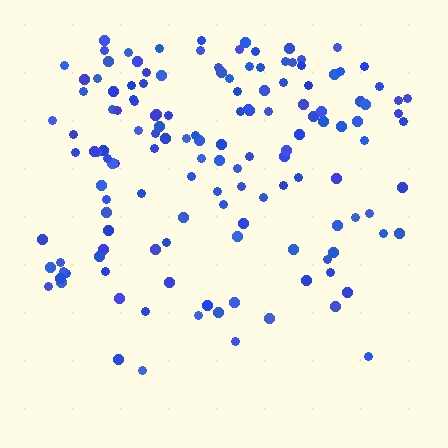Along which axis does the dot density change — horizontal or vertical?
Vertical.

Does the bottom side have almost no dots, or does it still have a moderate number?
Still a moderate number, just noticeably fewer than the top.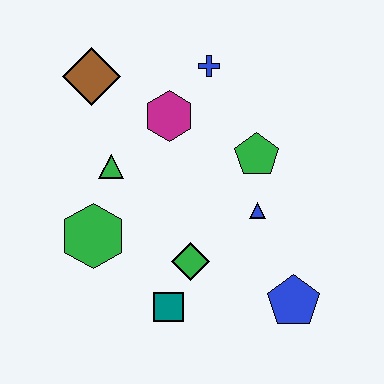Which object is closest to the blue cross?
The magenta hexagon is closest to the blue cross.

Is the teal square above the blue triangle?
No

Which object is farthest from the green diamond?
The brown diamond is farthest from the green diamond.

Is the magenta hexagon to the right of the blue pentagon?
No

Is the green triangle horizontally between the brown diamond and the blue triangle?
Yes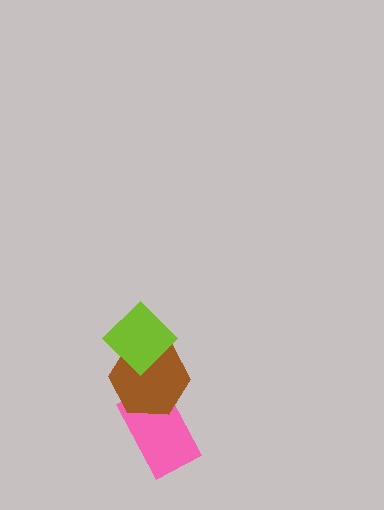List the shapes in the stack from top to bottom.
From top to bottom: the lime diamond, the brown hexagon, the pink rectangle.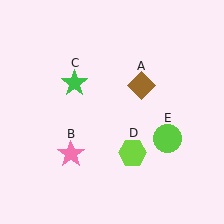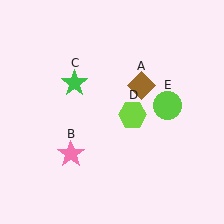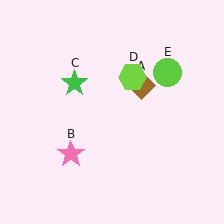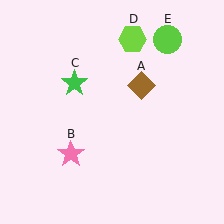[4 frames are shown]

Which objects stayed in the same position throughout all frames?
Brown diamond (object A) and pink star (object B) and green star (object C) remained stationary.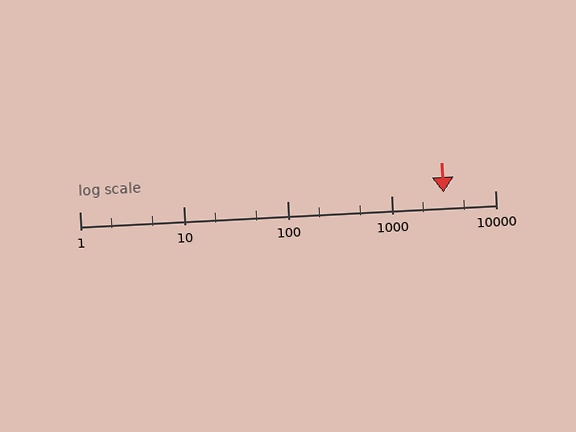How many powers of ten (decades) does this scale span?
The scale spans 4 decades, from 1 to 10000.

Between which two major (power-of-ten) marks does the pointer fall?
The pointer is between 1000 and 10000.